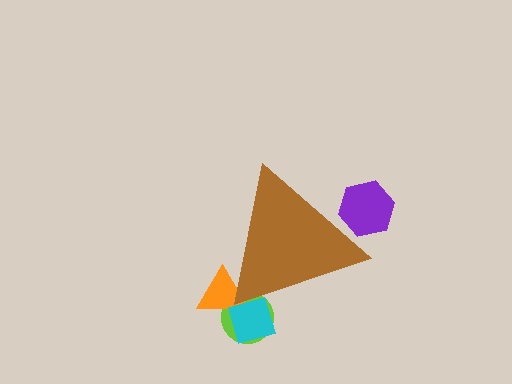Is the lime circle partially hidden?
Yes, the lime circle is partially hidden behind the brown triangle.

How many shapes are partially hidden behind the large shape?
4 shapes are partially hidden.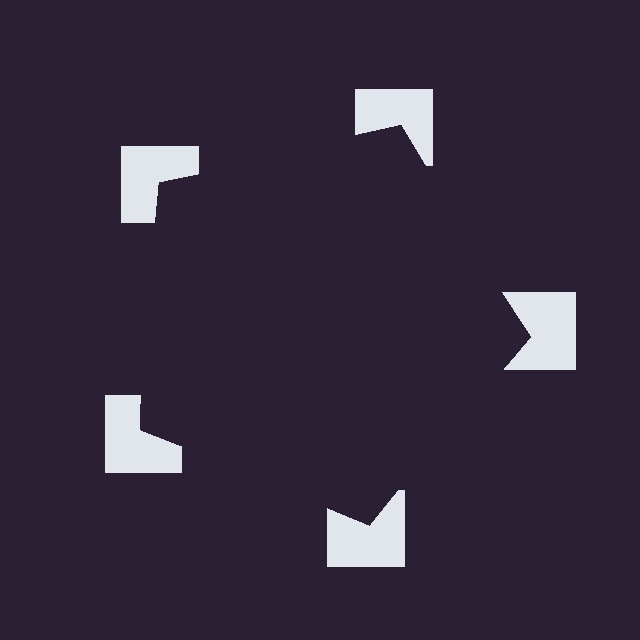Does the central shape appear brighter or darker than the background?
It typically appears slightly darker than the background, even though no actual brightness change is drawn.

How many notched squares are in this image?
There are 5 — one at each vertex of the illusory pentagon.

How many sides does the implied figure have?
5 sides.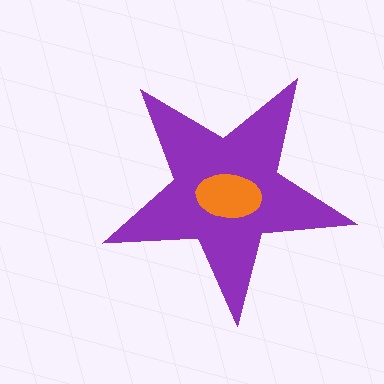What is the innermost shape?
The orange ellipse.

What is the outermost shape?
The purple star.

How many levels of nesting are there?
2.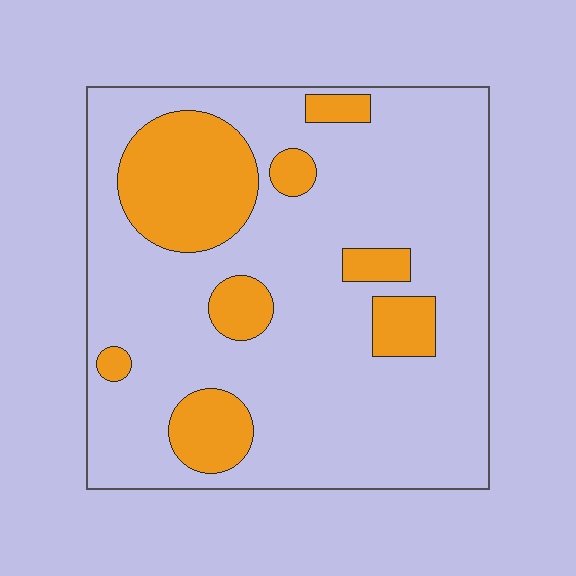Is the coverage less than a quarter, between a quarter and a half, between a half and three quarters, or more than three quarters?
Less than a quarter.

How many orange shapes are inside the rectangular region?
8.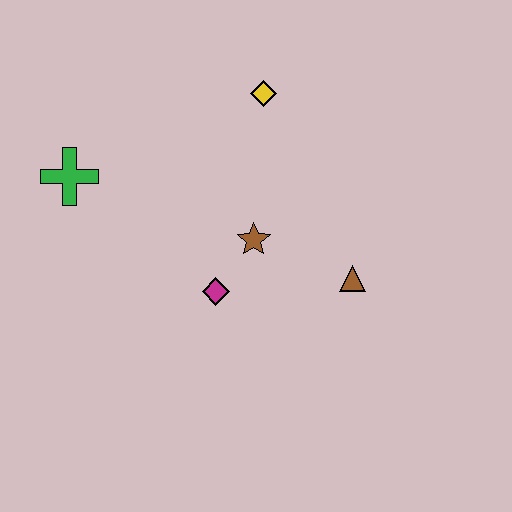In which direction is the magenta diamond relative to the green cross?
The magenta diamond is to the right of the green cross.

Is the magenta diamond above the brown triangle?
No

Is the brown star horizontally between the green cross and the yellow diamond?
Yes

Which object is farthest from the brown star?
The green cross is farthest from the brown star.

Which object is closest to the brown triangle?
The brown star is closest to the brown triangle.